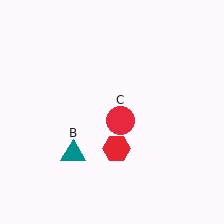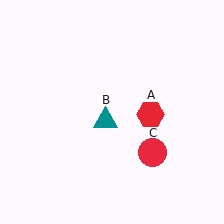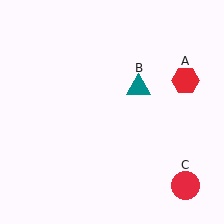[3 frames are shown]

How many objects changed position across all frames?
3 objects changed position: red hexagon (object A), teal triangle (object B), red circle (object C).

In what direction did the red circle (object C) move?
The red circle (object C) moved down and to the right.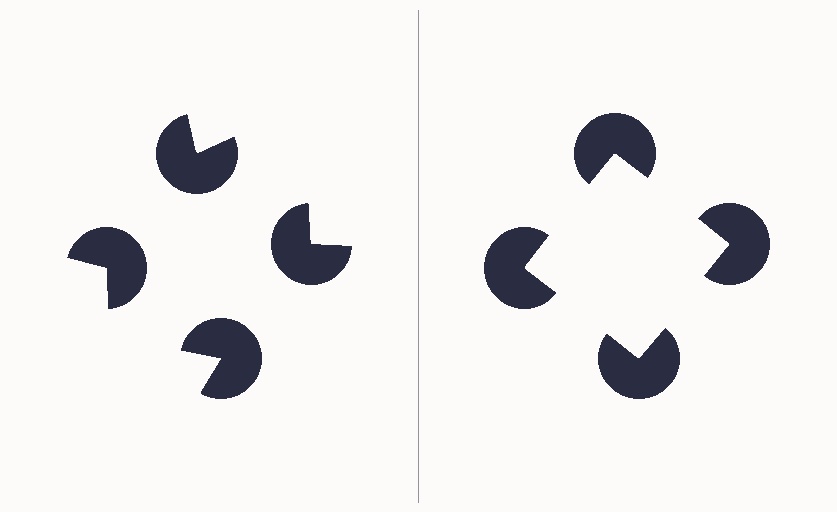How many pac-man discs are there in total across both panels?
8 — 4 on each side.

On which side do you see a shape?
An illusory square appears on the right side. On the left side the wedge cuts are rotated, so no coherent shape forms.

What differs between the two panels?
The pac-man discs are positioned identically on both sides; only the wedge orientations differ. On the right they align to a square; on the left they are misaligned.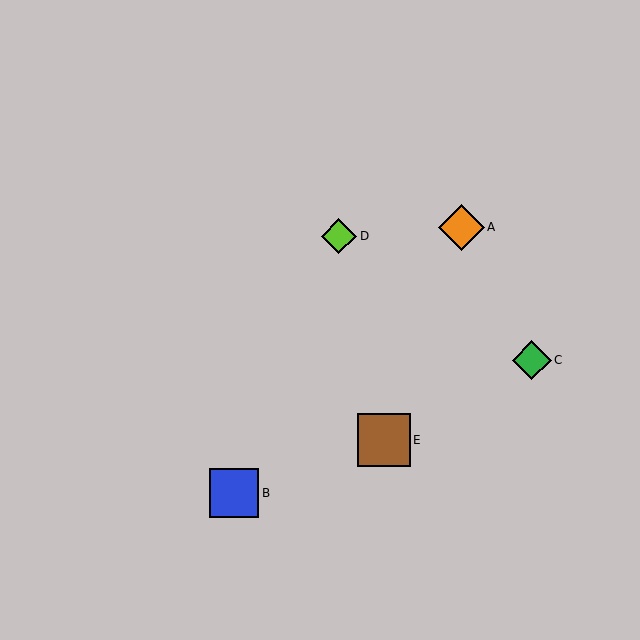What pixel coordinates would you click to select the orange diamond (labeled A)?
Click at (461, 227) to select the orange diamond A.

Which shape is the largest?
The brown square (labeled E) is the largest.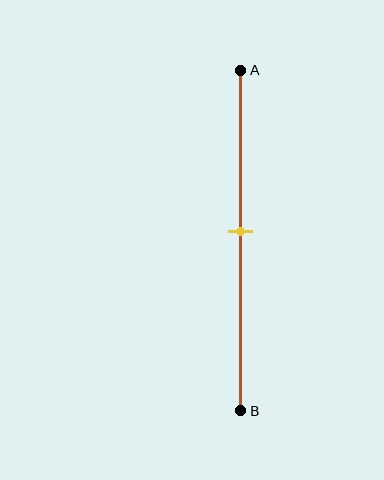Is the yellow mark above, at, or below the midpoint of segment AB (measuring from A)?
The yellow mark is approximately at the midpoint of segment AB.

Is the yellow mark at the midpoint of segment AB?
Yes, the mark is approximately at the midpoint.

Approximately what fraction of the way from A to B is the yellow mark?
The yellow mark is approximately 45% of the way from A to B.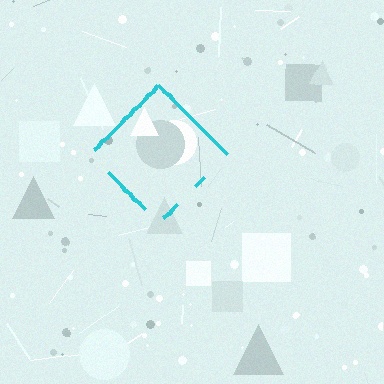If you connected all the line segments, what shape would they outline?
They would outline a diamond.